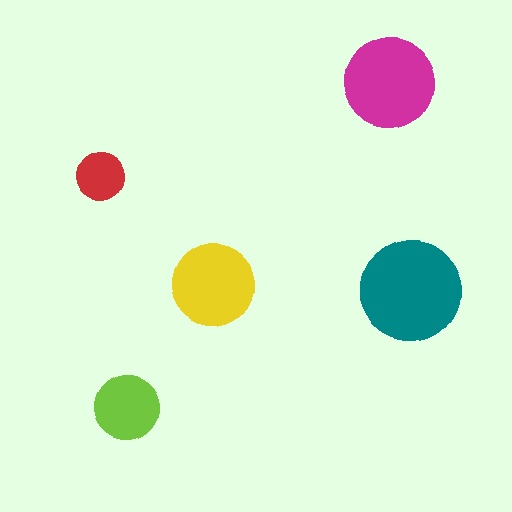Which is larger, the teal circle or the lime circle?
The teal one.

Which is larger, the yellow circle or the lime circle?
The yellow one.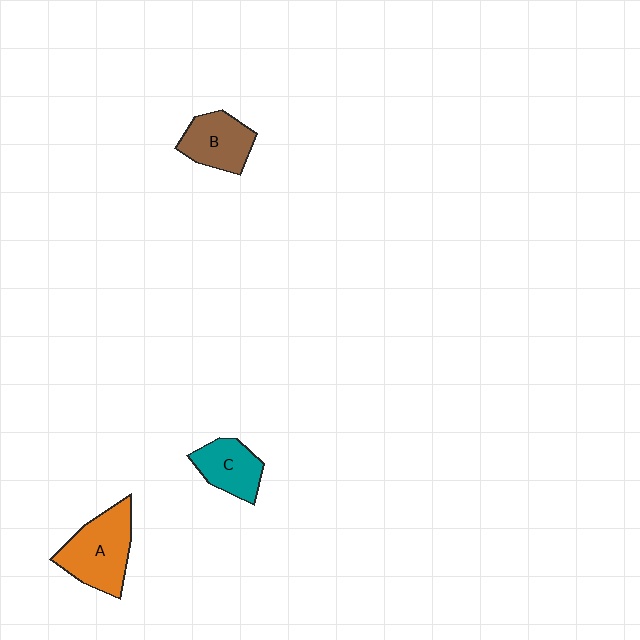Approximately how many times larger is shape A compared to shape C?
Approximately 1.5 times.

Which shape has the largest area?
Shape A (orange).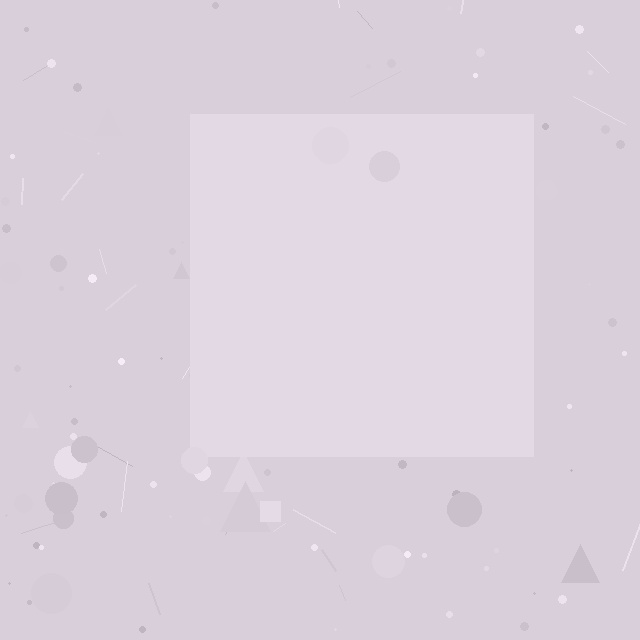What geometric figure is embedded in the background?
A square is embedded in the background.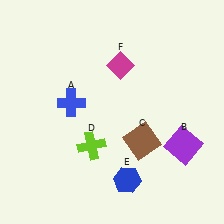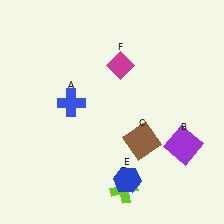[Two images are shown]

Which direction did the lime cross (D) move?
The lime cross (D) moved down.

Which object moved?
The lime cross (D) moved down.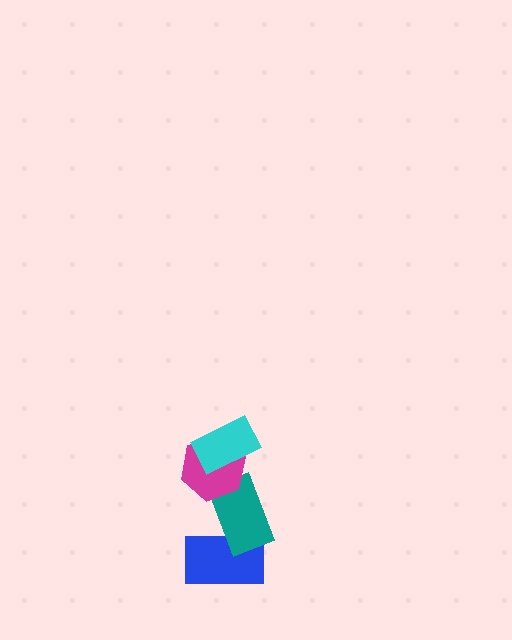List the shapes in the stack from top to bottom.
From top to bottom: the cyan rectangle, the magenta hexagon, the teal rectangle, the blue rectangle.